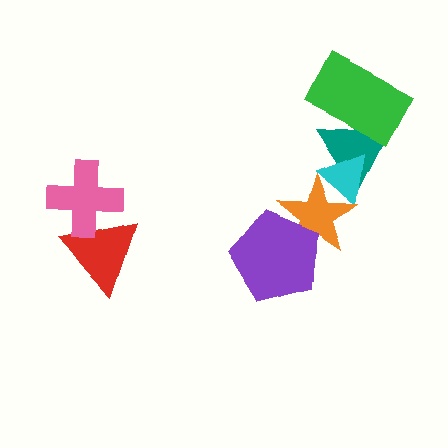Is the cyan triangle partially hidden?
Yes, it is partially covered by another shape.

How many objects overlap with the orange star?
3 objects overlap with the orange star.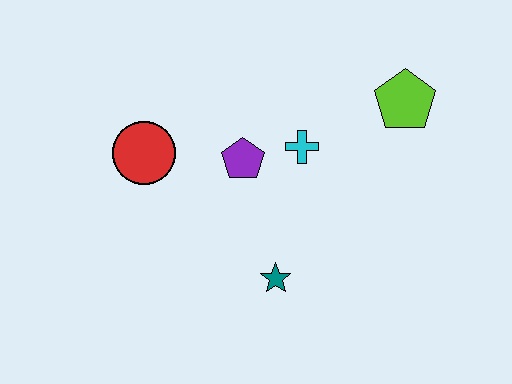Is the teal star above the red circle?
No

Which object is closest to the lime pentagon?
The cyan cross is closest to the lime pentagon.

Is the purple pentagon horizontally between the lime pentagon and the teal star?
No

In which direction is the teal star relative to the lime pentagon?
The teal star is below the lime pentagon.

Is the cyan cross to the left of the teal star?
No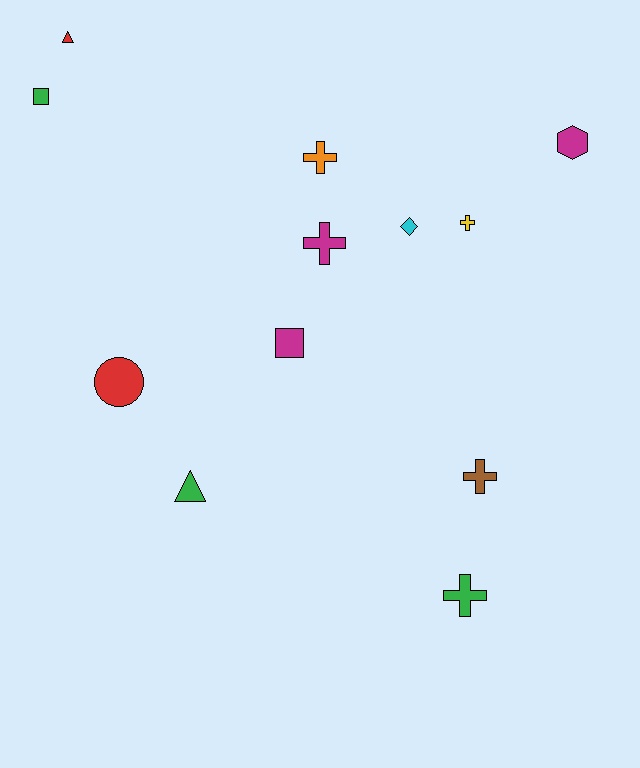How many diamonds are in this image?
There is 1 diamond.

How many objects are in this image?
There are 12 objects.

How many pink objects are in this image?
There are no pink objects.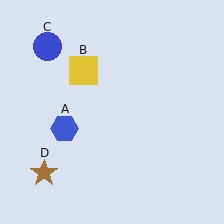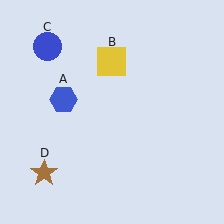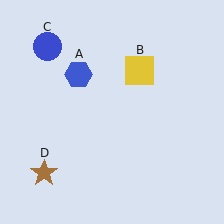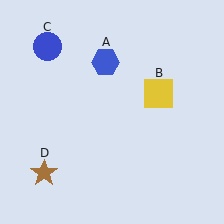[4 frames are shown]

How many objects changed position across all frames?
2 objects changed position: blue hexagon (object A), yellow square (object B).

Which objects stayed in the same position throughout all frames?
Blue circle (object C) and brown star (object D) remained stationary.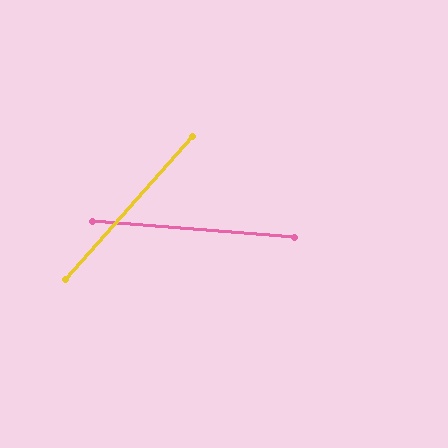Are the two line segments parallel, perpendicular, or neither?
Neither parallel nor perpendicular — they differ by about 53°.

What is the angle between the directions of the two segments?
Approximately 53 degrees.